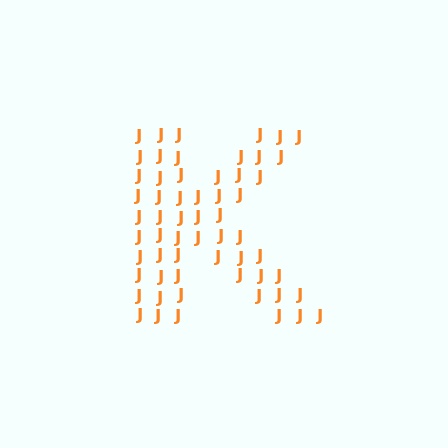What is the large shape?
The large shape is the letter K.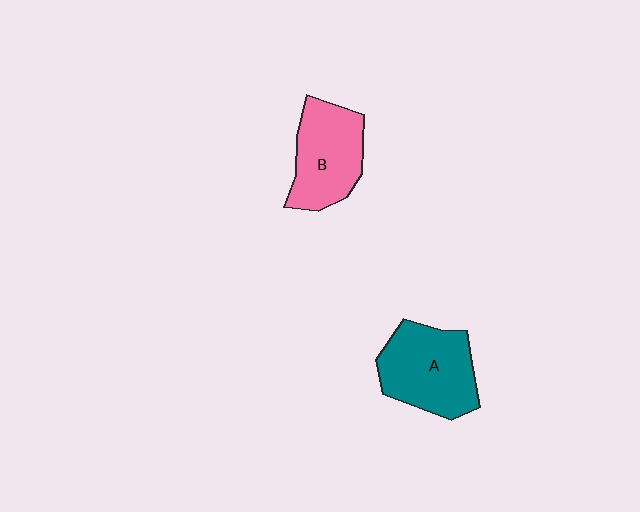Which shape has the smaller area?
Shape B (pink).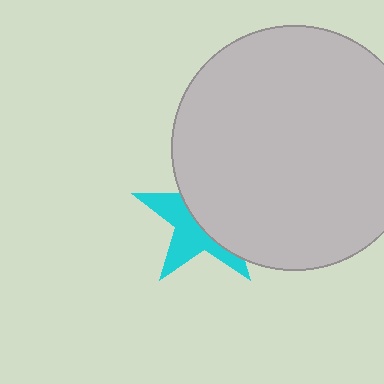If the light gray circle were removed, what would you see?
You would see the complete cyan star.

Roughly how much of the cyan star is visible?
A small part of it is visible (roughly 44%).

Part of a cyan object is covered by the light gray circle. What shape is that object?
It is a star.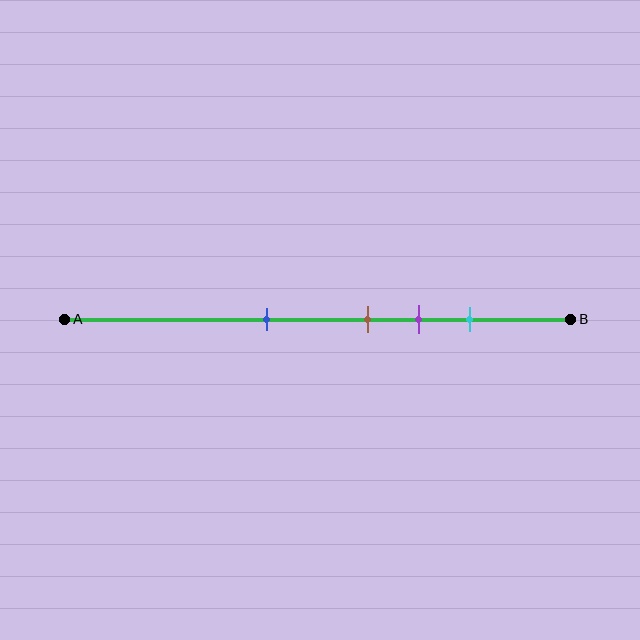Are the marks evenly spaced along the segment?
No, the marks are not evenly spaced.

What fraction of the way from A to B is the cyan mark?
The cyan mark is approximately 80% (0.8) of the way from A to B.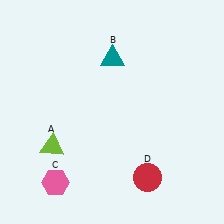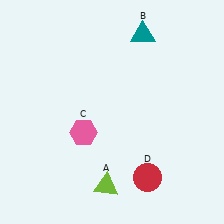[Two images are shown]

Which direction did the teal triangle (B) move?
The teal triangle (B) moved right.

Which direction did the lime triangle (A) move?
The lime triangle (A) moved right.